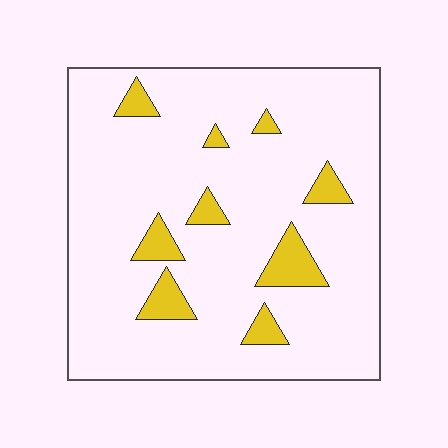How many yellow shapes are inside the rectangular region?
9.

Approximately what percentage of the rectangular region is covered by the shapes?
Approximately 10%.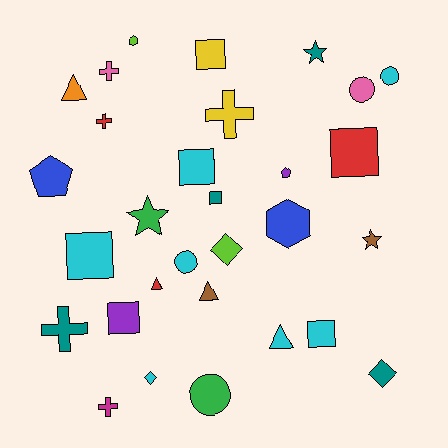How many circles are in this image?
There are 4 circles.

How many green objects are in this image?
There are 2 green objects.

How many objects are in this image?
There are 30 objects.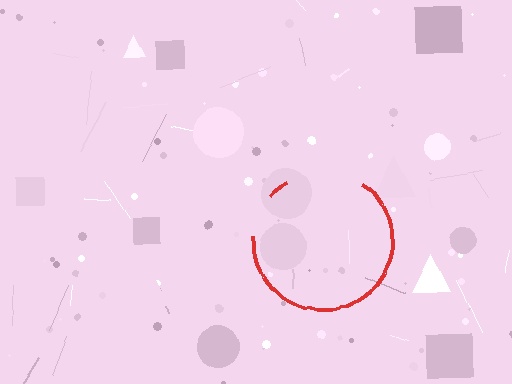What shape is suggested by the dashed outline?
The dashed outline suggests a circle.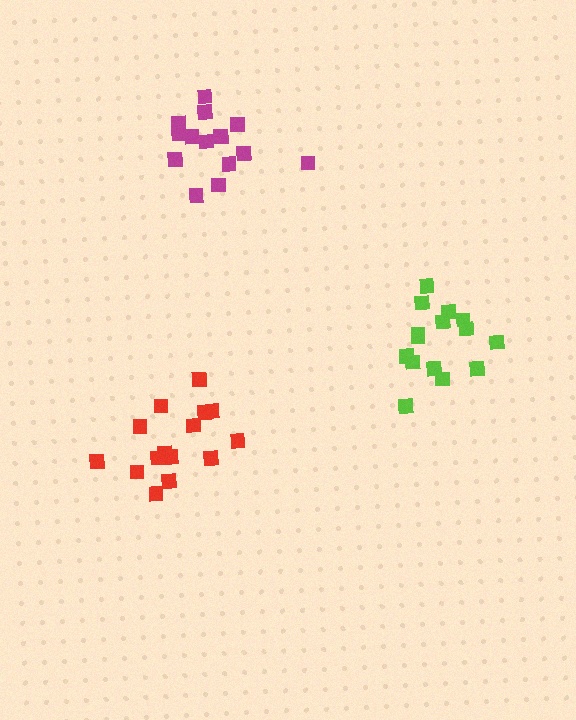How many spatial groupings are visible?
There are 3 spatial groupings.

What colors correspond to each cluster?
The clusters are colored: red, magenta, lime.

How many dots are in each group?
Group 1: 15 dots, Group 2: 14 dots, Group 3: 15 dots (44 total).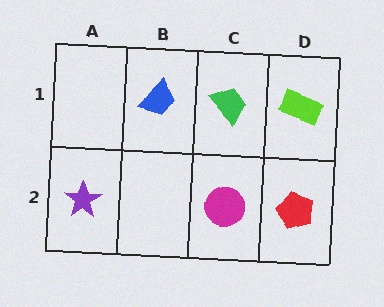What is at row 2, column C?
A magenta circle.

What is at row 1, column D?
A lime rectangle.